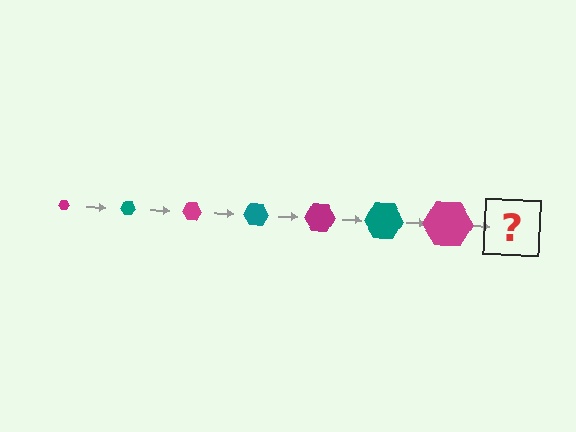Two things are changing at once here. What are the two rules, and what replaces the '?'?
The two rules are that the hexagon grows larger each step and the color cycles through magenta and teal. The '?' should be a teal hexagon, larger than the previous one.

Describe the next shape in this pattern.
It should be a teal hexagon, larger than the previous one.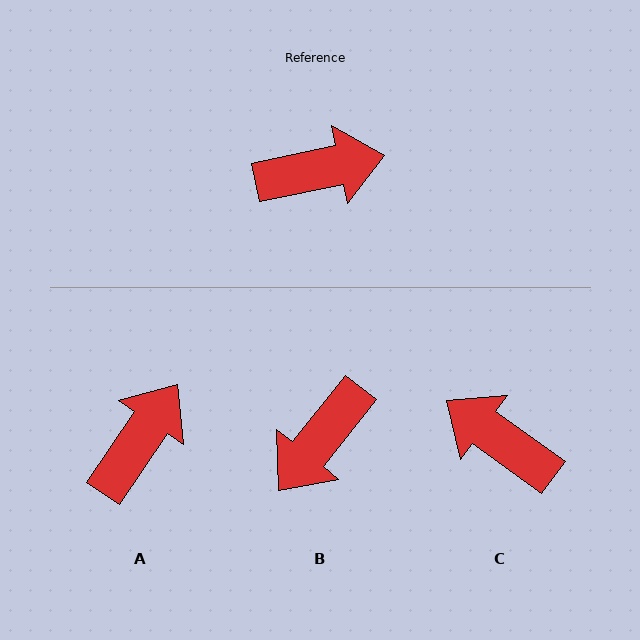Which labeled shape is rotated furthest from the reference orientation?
B, about 141 degrees away.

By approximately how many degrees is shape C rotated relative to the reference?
Approximately 132 degrees counter-clockwise.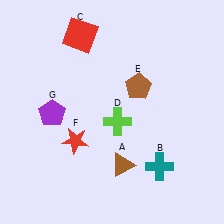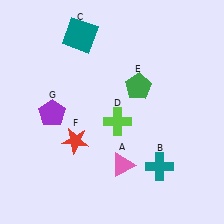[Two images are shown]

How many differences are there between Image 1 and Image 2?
There are 3 differences between the two images.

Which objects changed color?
A changed from brown to pink. C changed from red to teal. E changed from brown to green.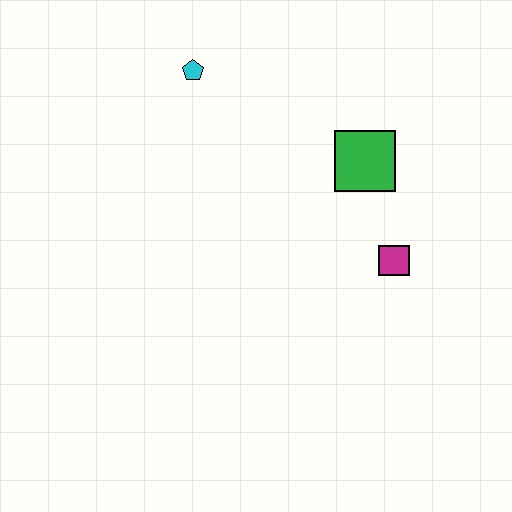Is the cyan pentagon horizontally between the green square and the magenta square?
No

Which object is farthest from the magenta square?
The cyan pentagon is farthest from the magenta square.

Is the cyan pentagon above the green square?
Yes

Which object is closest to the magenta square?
The green square is closest to the magenta square.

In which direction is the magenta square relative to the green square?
The magenta square is below the green square.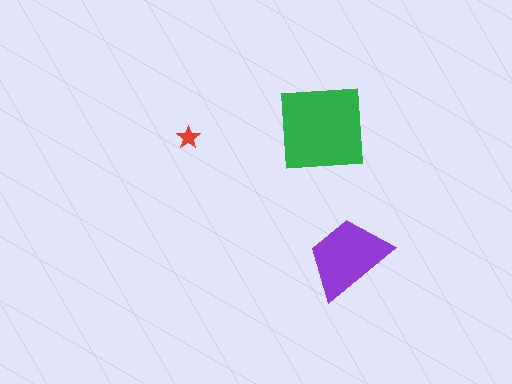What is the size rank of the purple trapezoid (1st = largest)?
2nd.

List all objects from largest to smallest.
The green square, the purple trapezoid, the red star.